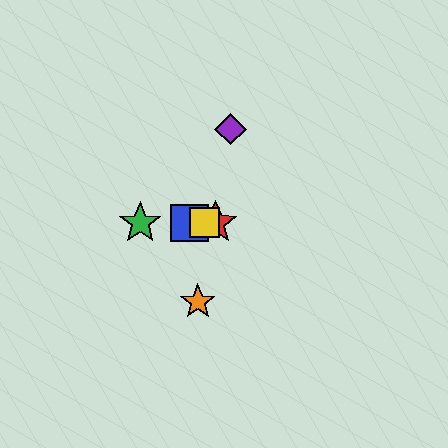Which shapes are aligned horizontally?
The red star, the blue square, the green star, the yellow square are aligned horizontally.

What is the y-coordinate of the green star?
The green star is at y≈223.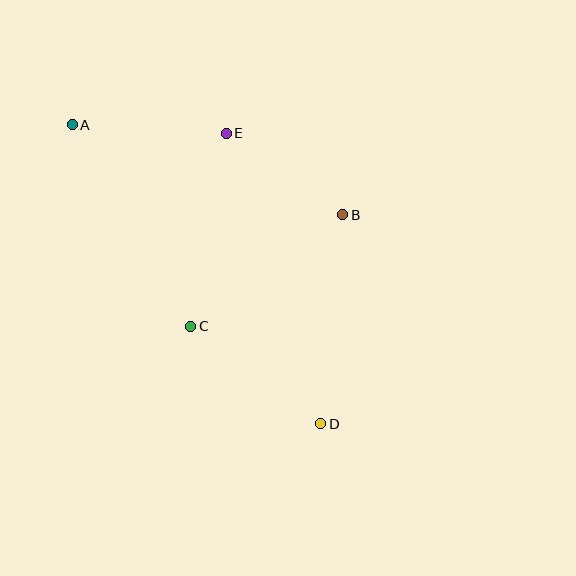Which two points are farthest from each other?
Points A and D are farthest from each other.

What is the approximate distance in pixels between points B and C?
The distance between B and C is approximately 188 pixels.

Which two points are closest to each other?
Points B and E are closest to each other.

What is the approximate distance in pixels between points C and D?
The distance between C and D is approximately 162 pixels.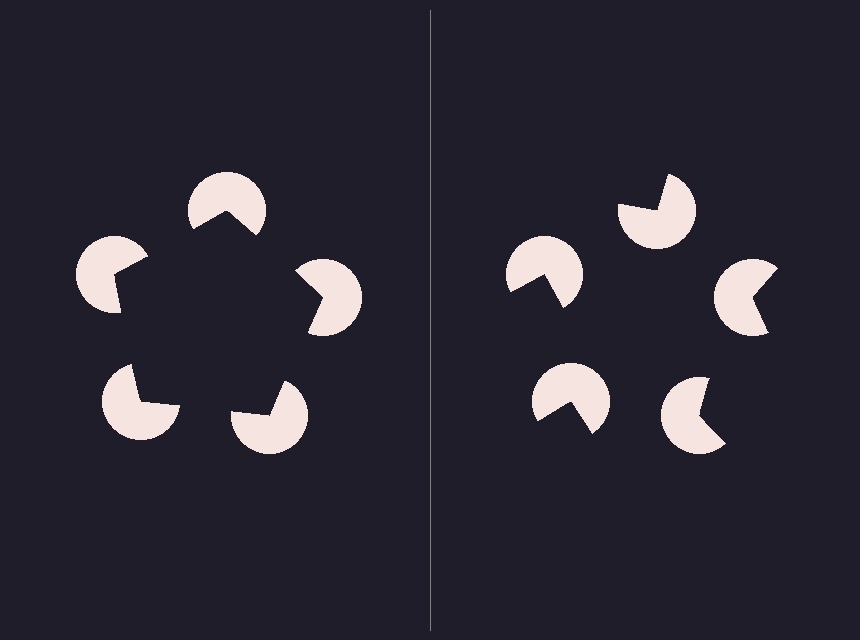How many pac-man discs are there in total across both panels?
10 — 5 on each side.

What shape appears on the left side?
An illusory pentagon.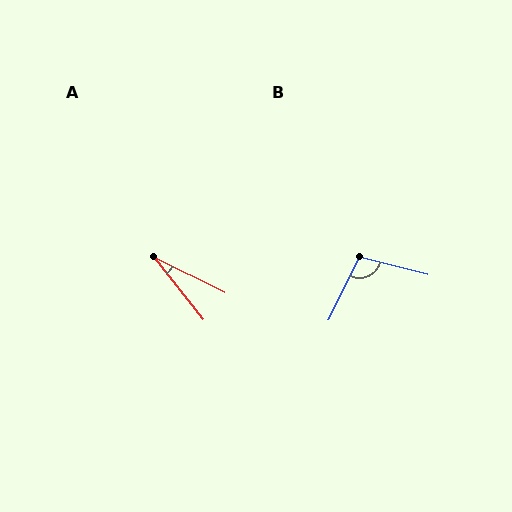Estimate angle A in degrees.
Approximately 25 degrees.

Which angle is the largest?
B, at approximately 102 degrees.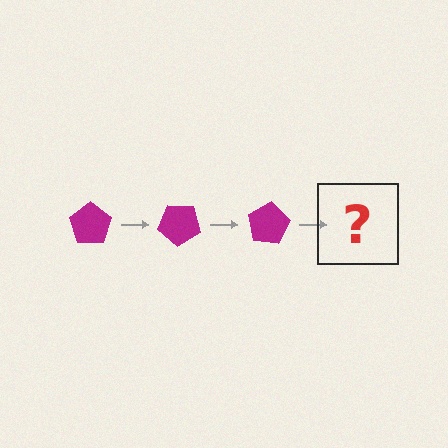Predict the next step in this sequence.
The next step is a magenta pentagon rotated 120 degrees.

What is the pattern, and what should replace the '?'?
The pattern is that the pentagon rotates 40 degrees each step. The '?' should be a magenta pentagon rotated 120 degrees.